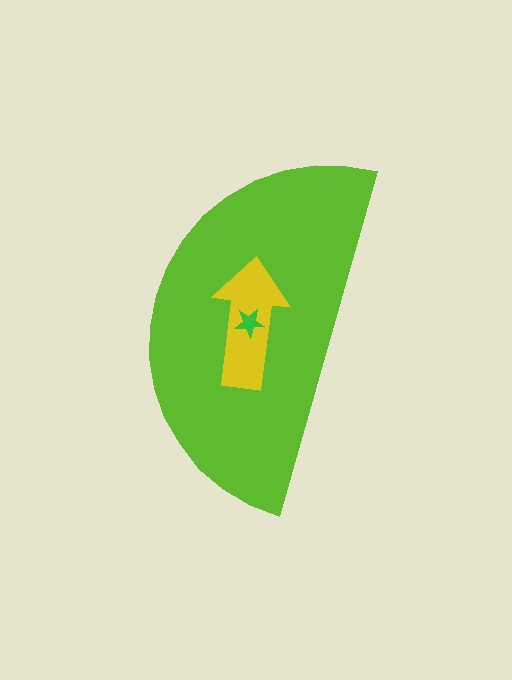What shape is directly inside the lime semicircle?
The yellow arrow.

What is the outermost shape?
The lime semicircle.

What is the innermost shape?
The green star.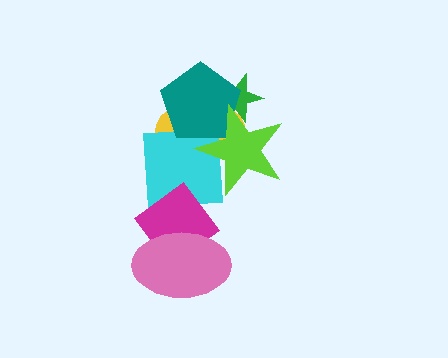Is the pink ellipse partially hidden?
No, no other shape covers it.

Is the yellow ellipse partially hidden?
Yes, it is partially covered by another shape.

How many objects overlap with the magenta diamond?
2 objects overlap with the magenta diamond.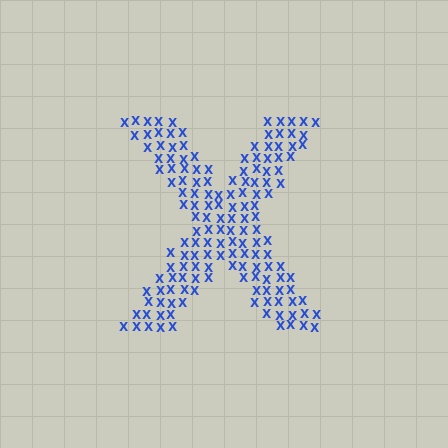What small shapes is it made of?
It is made of small letter X's.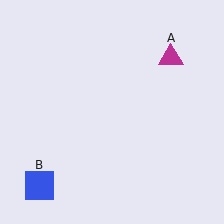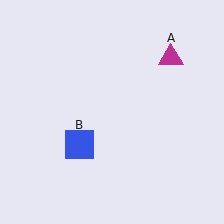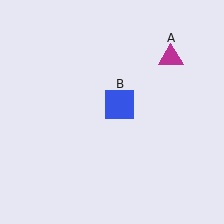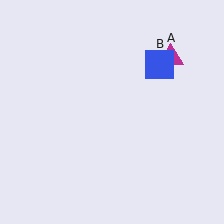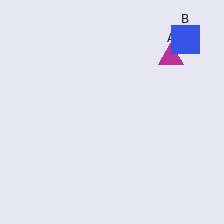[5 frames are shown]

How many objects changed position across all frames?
1 object changed position: blue square (object B).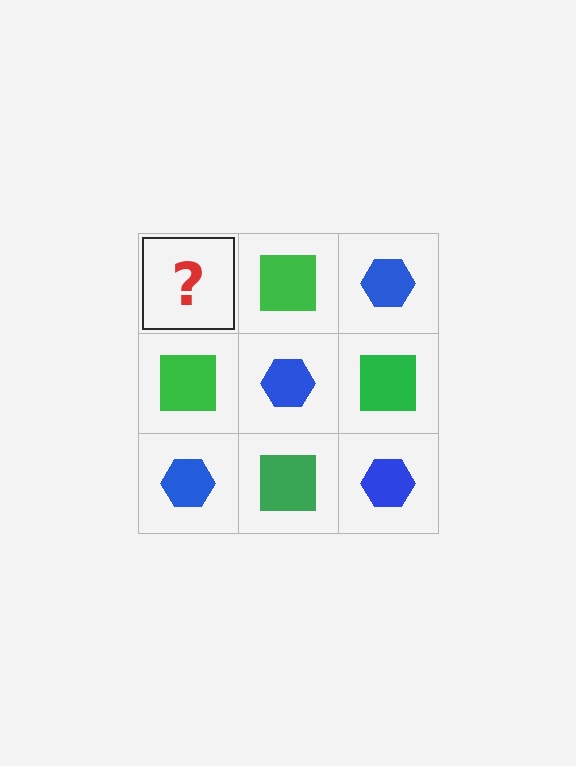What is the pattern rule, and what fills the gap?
The rule is that it alternates blue hexagon and green square in a checkerboard pattern. The gap should be filled with a blue hexagon.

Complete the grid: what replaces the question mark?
The question mark should be replaced with a blue hexagon.